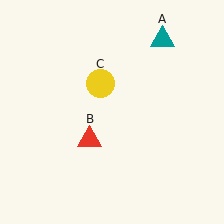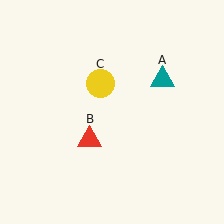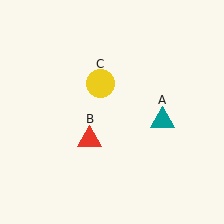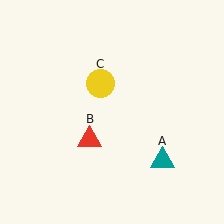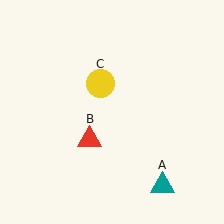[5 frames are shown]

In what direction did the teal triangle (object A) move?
The teal triangle (object A) moved down.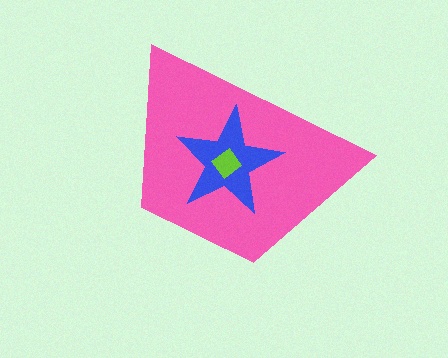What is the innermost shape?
The lime diamond.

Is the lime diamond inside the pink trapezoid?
Yes.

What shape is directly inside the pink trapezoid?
The blue star.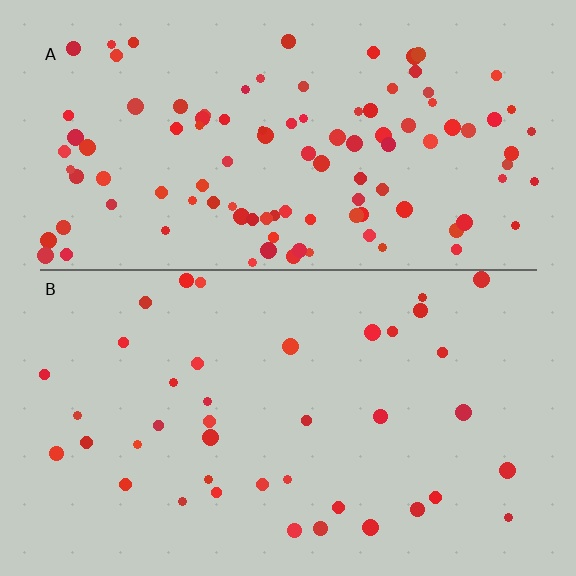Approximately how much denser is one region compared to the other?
Approximately 2.7× — region A over region B.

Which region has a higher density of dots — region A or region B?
A (the top).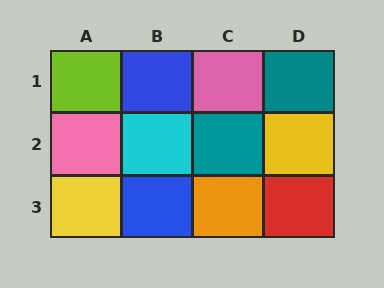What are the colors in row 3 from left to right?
Yellow, blue, orange, red.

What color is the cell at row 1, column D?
Teal.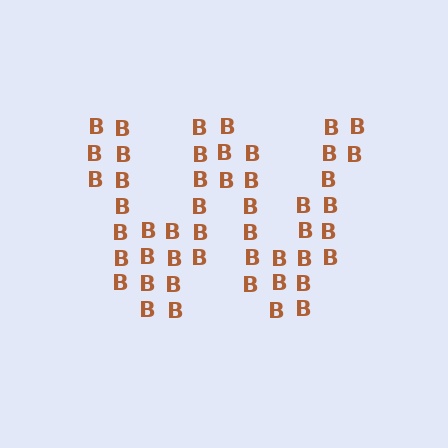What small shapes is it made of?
It is made of small letter B's.